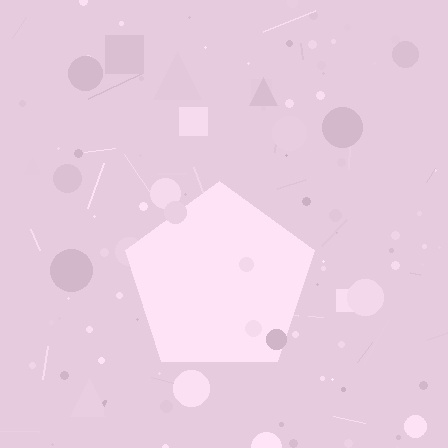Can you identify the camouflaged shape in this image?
The camouflaged shape is a pentagon.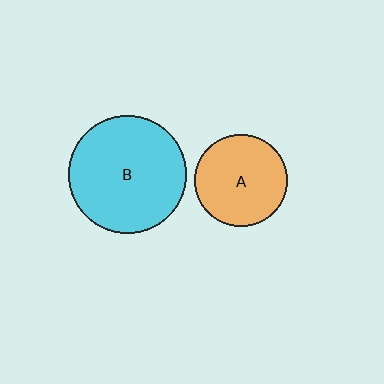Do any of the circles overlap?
No, none of the circles overlap.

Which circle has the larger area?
Circle B (cyan).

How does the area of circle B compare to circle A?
Approximately 1.6 times.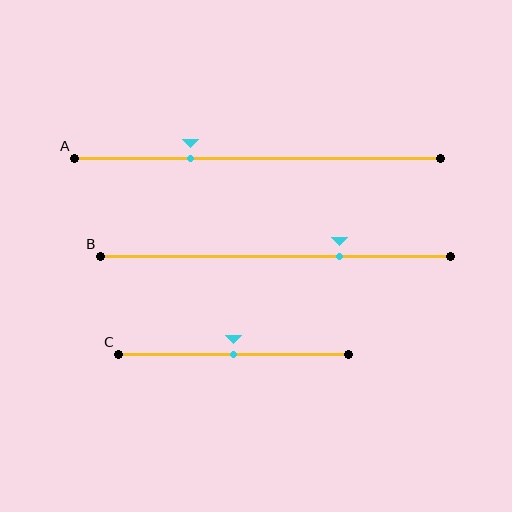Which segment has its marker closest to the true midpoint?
Segment C has its marker closest to the true midpoint.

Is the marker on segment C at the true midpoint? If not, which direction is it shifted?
Yes, the marker on segment C is at the true midpoint.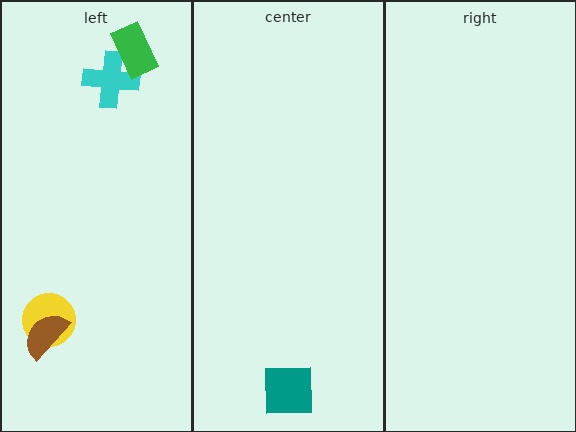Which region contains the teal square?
The center region.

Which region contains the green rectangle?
The left region.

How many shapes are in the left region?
4.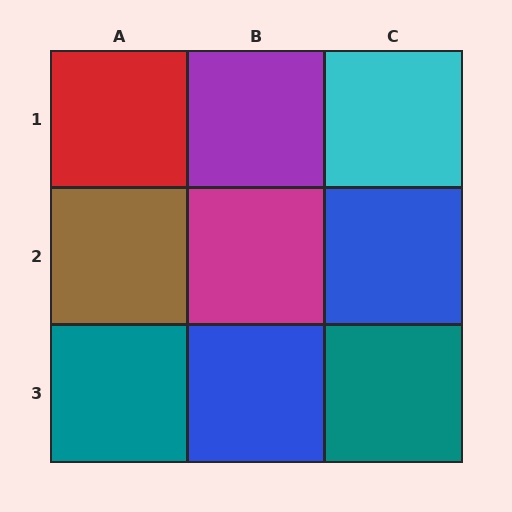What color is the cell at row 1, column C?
Cyan.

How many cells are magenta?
1 cell is magenta.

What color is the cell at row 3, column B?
Blue.